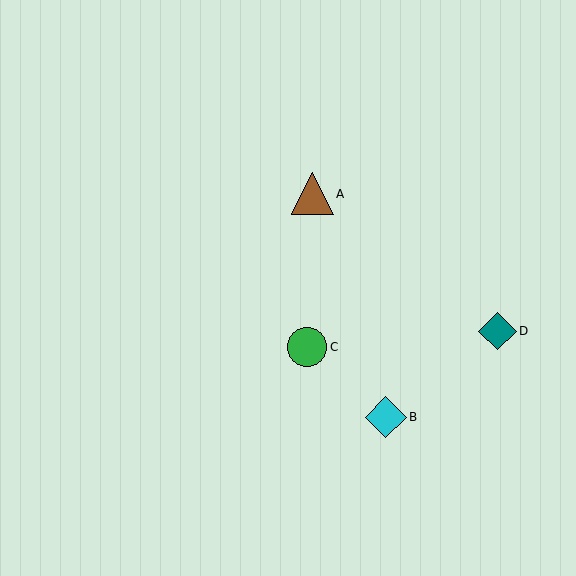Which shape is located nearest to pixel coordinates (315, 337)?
The green circle (labeled C) at (307, 347) is nearest to that location.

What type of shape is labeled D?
Shape D is a teal diamond.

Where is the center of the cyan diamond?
The center of the cyan diamond is at (386, 417).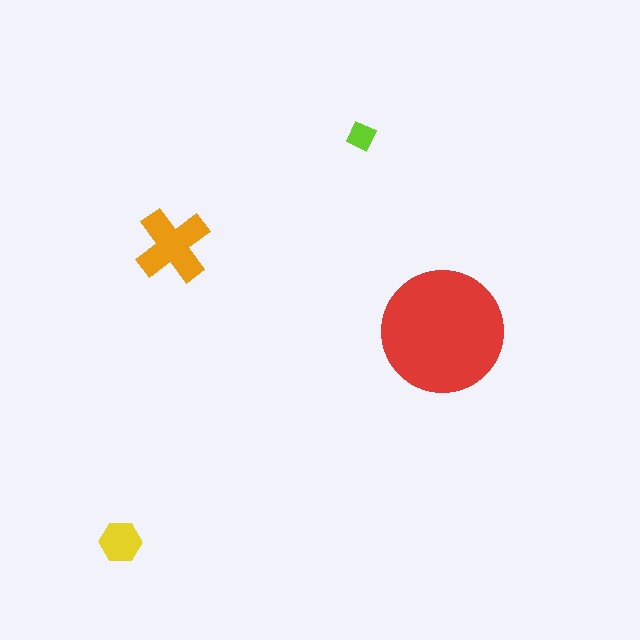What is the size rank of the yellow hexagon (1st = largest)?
3rd.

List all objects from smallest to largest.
The lime diamond, the yellow hexagon, the orange cross, the red circle.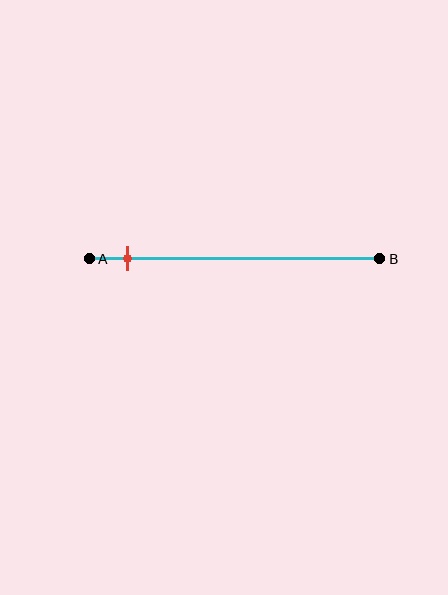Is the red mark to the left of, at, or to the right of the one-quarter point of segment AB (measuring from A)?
The red mark is to the left of the one-quarter point of segment AB.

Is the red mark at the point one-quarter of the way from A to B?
No, the mark is at about 15% from A, not at the 25% one-quarter point.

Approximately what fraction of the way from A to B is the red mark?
The red mark is approximately 15% of the way from A to B.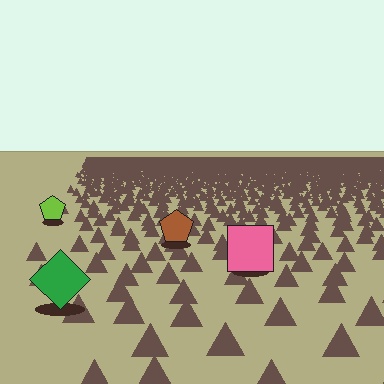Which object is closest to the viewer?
The green diamond is closest. The texture marks near it are larger and more spread out.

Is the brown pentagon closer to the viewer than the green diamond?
No. The green diamond is closer — you can tell from the texture gradient: the ground texture is coarser near it.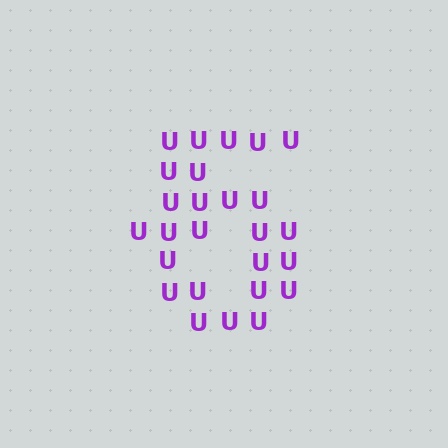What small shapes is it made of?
It is made of small letter U's.